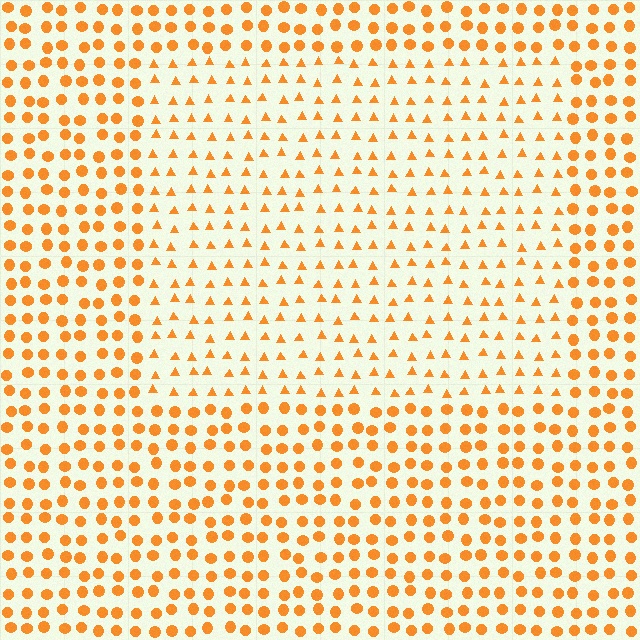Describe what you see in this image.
The image is filled with small orange elements arranged in a uniform grid. A rectangle-shaped region contains triangles, while the surrounding area contains circles. The boundary is defined purely by the change in element shape.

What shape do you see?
I see a rectangle.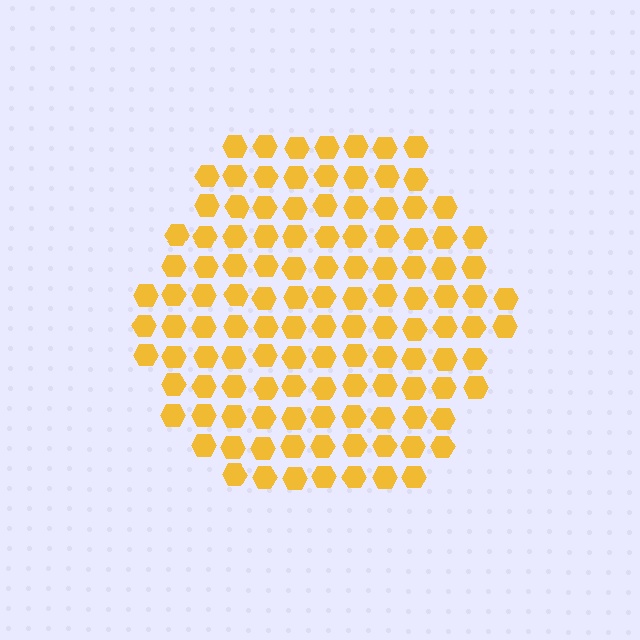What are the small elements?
The small elements are hexagons.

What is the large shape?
The large shape is a hexagon.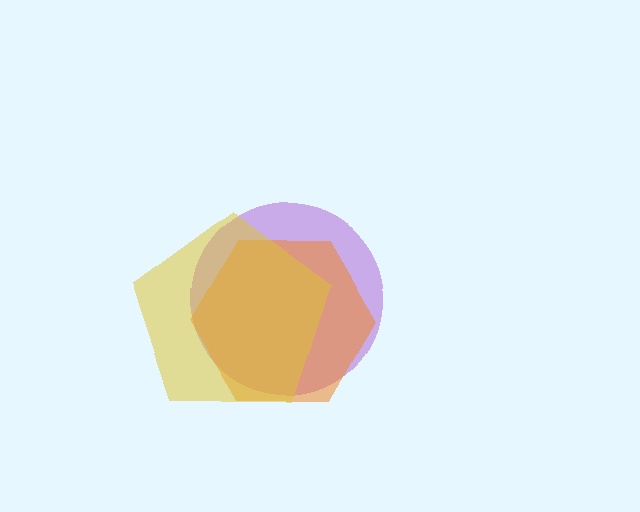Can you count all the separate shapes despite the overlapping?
Yes, there are 3 separate shapes.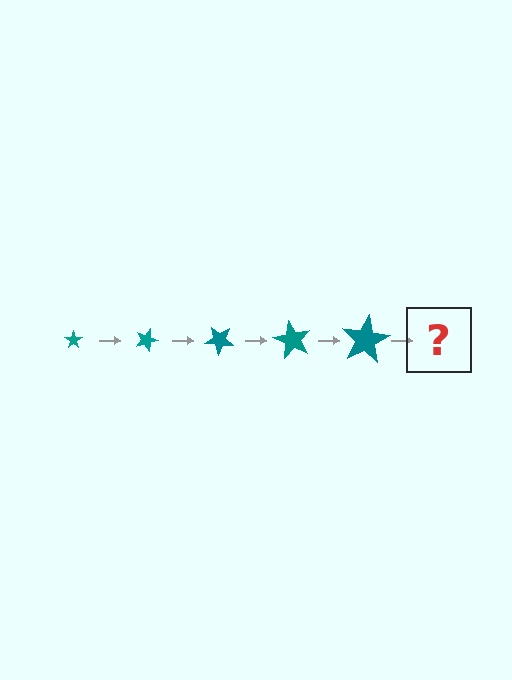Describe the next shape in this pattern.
It should be a star, larger than the previous one and rotated 100 degrees from the start.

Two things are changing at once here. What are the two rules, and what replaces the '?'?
The two rules are that the star grows larger each step and it rotates 20 degrees each step. The '?' should be a star, larger than the previous one and rotated 100 degrees from the start.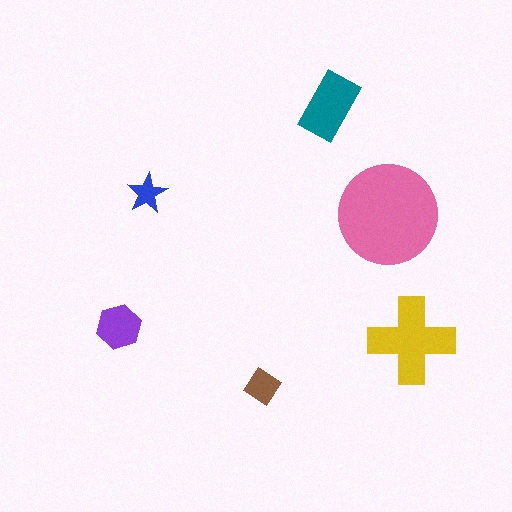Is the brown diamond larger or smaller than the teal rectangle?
Smaller.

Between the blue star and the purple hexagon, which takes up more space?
The purple hexagon.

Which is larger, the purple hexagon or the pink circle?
The pink circle.